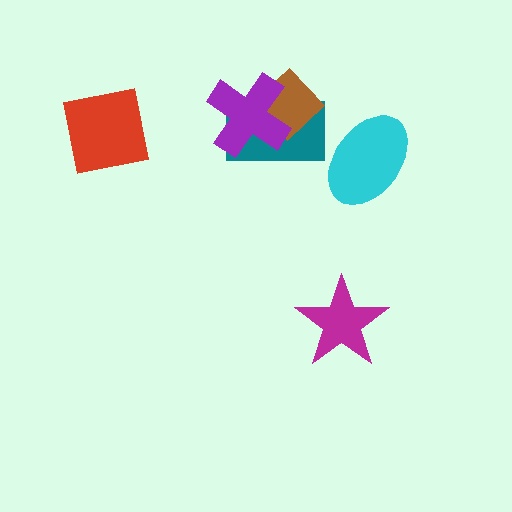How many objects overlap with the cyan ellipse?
0 objects overlap with the cyan ellipse.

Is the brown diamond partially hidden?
Yes, it is partially covered by another shape.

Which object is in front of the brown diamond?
The purple cross is in front of the brown diamond.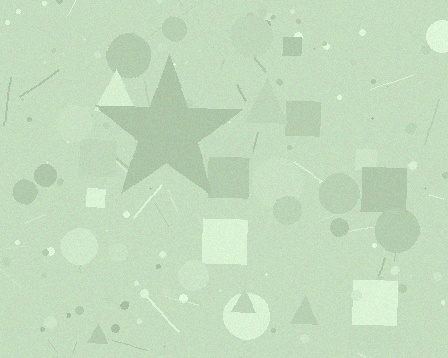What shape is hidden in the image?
A star is hidden in the image.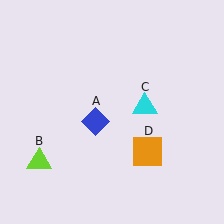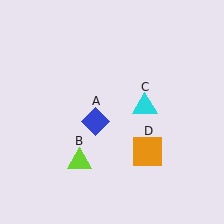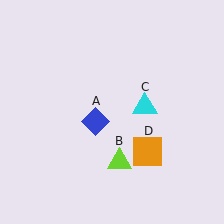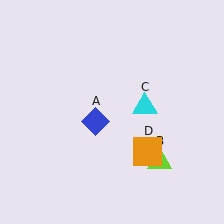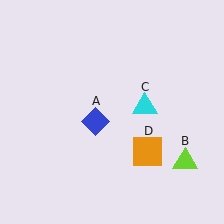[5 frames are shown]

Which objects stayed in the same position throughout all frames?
Blue diamond (object A) and cyan triangle (object C) and orange square (object D) remained stationary.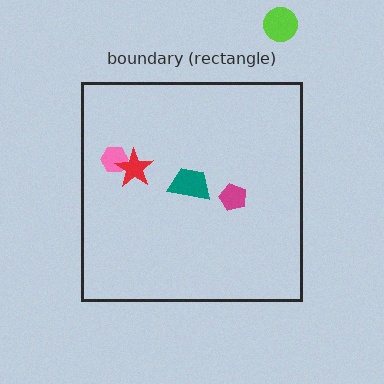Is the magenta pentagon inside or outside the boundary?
Inside.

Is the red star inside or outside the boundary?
Inside.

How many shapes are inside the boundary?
4 inside, 1 outside.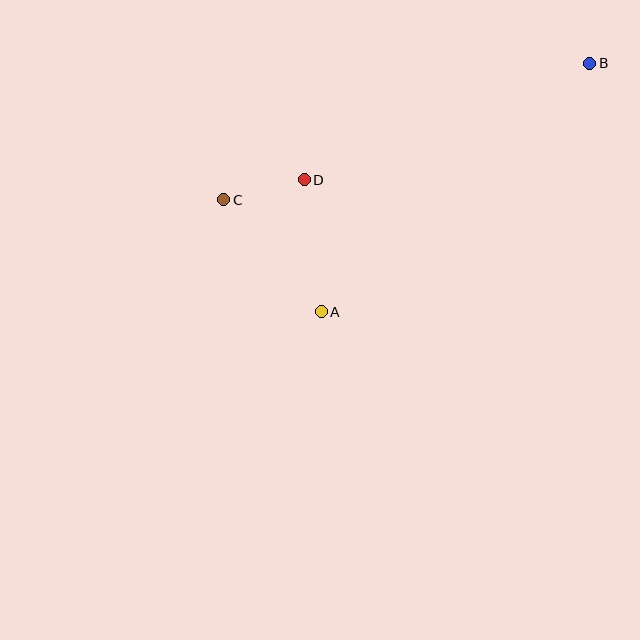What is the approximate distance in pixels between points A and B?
The distance between A and B is approximately 366 pixels.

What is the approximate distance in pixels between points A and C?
The distance between A and C is approximately 148 pixels.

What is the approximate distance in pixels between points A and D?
The distance between A and D is approximately 133 pixels.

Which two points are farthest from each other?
Points B and C are farthest from each other.